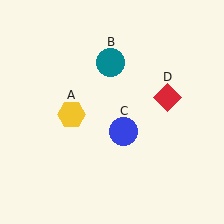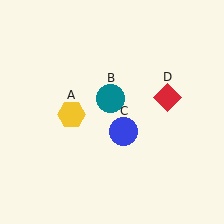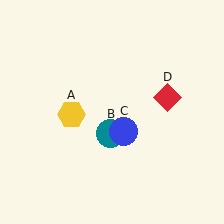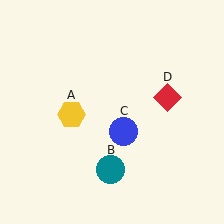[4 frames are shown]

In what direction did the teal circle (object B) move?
The teal circle (object B) moved down.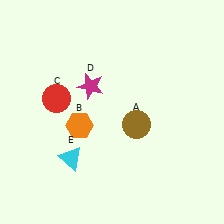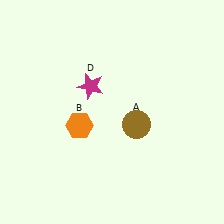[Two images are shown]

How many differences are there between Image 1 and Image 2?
There are 2 differences between the two images.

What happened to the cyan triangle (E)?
The cyan triangle (E) was removed in Image 2. It was in the bottom-left area of Image 1.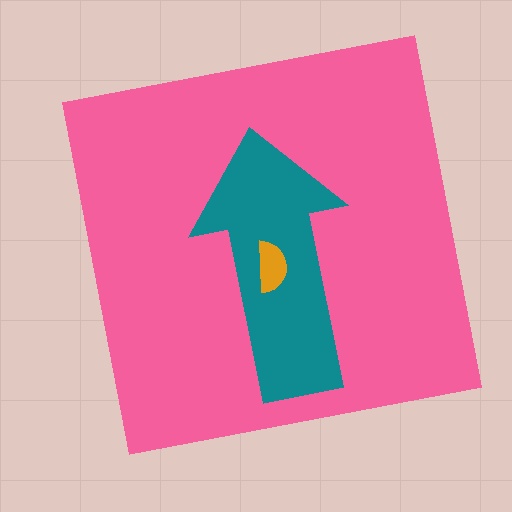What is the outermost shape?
The pink square.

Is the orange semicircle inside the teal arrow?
Yes.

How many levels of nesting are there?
3.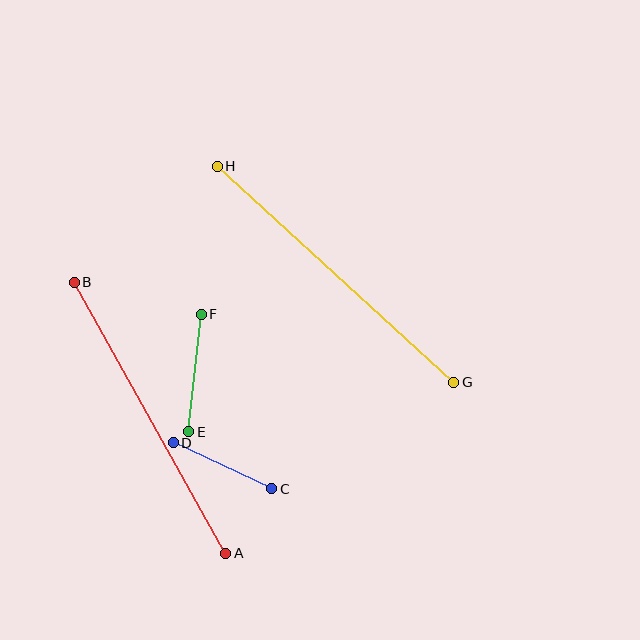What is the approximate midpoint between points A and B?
The midpoint is at approximately (150, 418) pixels.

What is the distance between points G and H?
The distance is approximately 320 pixels.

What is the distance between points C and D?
The distance is approximately 109 pixels.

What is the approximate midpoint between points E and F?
The midpoint is at approximately (195, 373) pixels.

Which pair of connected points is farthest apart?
Points G and H are farthest apart.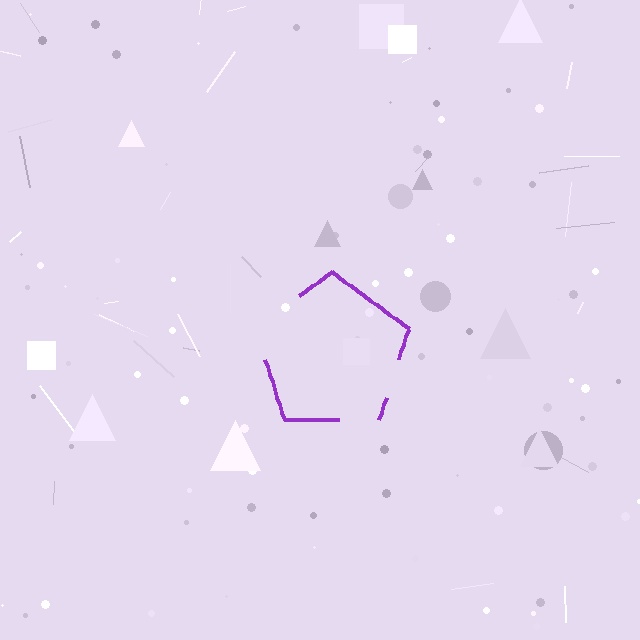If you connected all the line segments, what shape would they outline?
They would outline a pentagon.